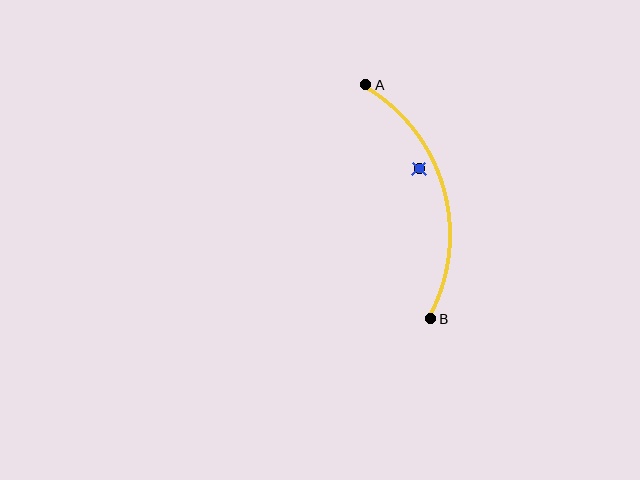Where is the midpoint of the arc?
The arc midpoint is the point on the curve farthest from the straight line joining A and B. It sits to the right of that line.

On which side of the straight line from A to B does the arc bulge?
The arc bulges to the right of the straight line connecting A and B.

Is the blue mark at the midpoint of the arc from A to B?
No — the blue mark does not lie on the arc at all. It sits slightly inside the curve.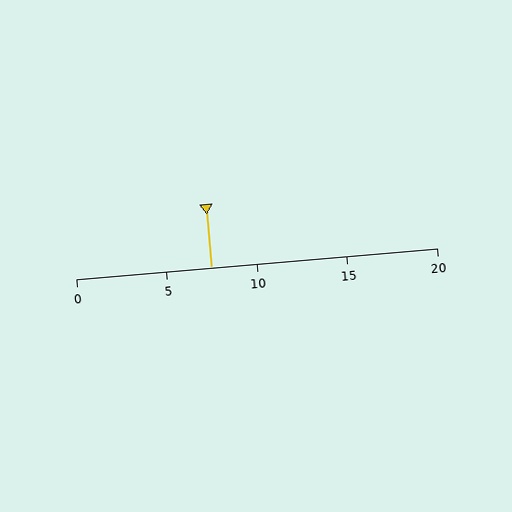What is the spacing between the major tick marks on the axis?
The major ticks are spaced 5 apart.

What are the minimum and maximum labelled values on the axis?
The axis runs from 0 to 20.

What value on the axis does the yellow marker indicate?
The marker indicates approximately 7.5.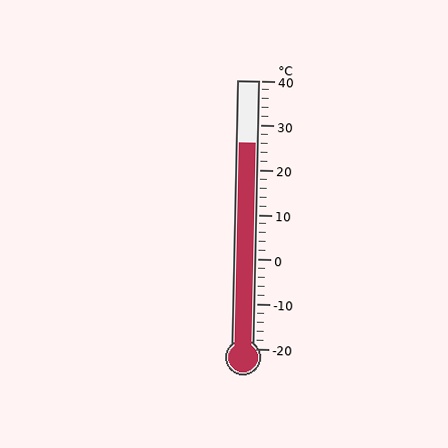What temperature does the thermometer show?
The thermometer shows approximately 26°C.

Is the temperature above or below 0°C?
The temperature is above 0°C.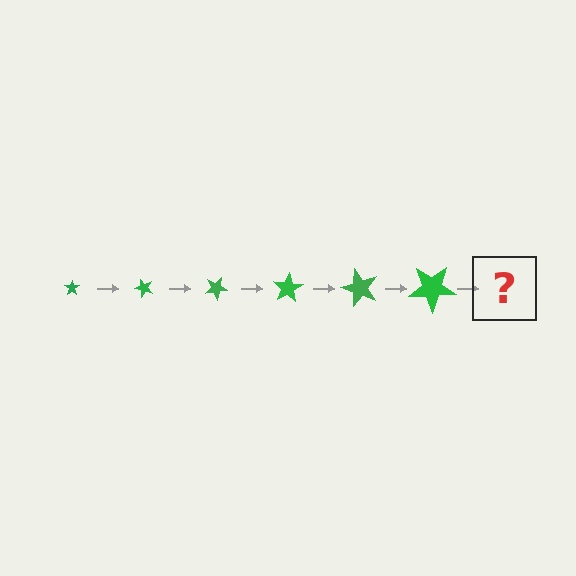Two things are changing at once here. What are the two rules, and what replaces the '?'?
The two rules are that the star grows larger each step and it rotates 50 degrees each step. The '?' should be a star, larger than the previous one and rotated 300 degrees from the start.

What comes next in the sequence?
The next element should be a star, larger than the previous one and rotated 300 degrees from the start.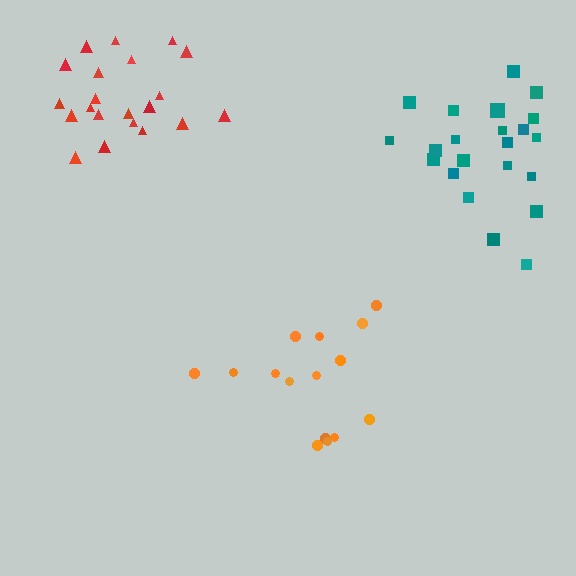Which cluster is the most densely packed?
Teal.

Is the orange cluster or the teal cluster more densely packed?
Teal.